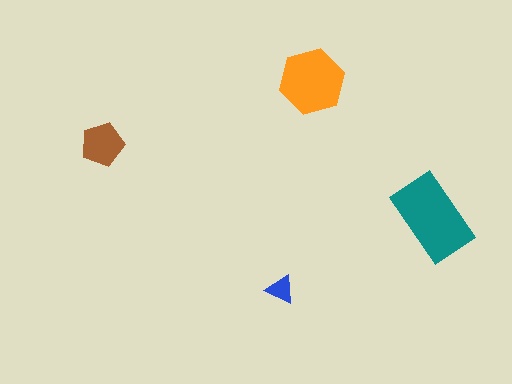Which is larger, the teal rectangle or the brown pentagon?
The teal rectangle.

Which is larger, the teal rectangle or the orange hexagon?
The teal rectangle.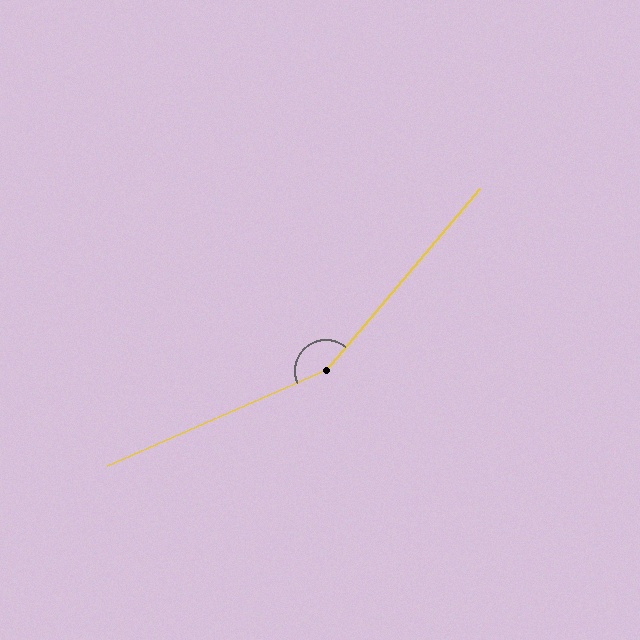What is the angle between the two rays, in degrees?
Approximately 154 degrees.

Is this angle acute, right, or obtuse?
It is obtuse.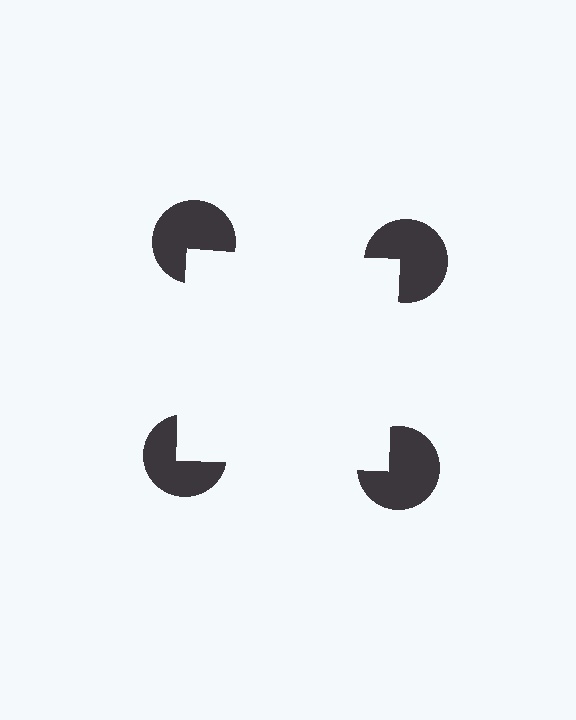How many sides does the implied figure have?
4 sides.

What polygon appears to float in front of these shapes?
An illusory square — its edges are inferred from the aligned wedge cuts in the pac-man discs, not physically drawn.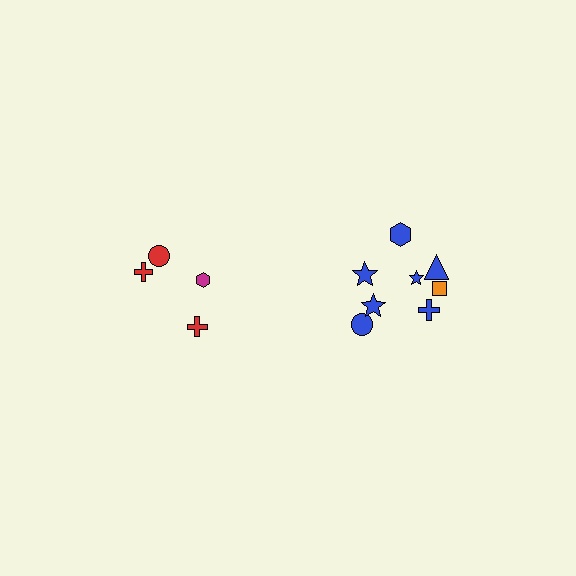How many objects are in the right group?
There are 8 objects.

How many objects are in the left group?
There are 4 objects.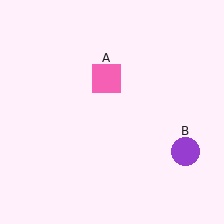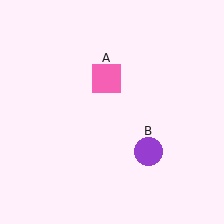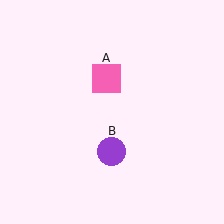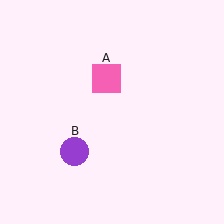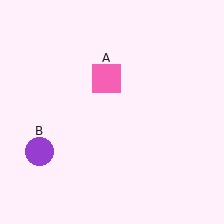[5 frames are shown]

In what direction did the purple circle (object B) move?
The purple circle (object B) moved left.